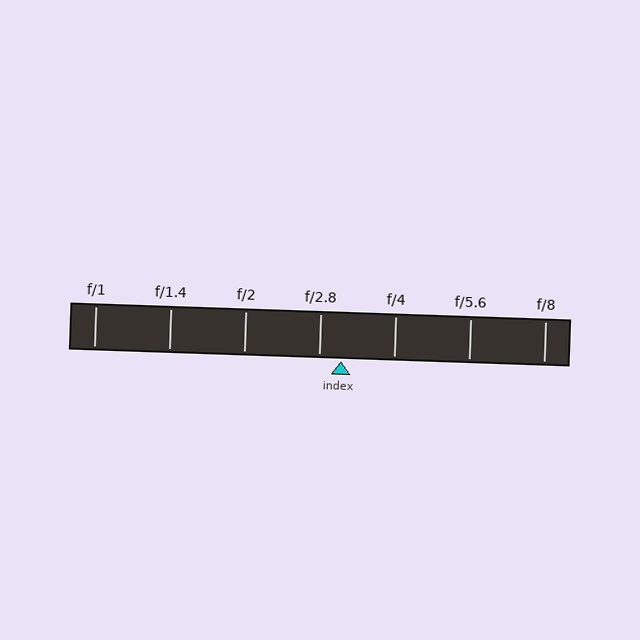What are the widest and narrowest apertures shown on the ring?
The widest aperture shown is f/1 and the narrowest is f/8.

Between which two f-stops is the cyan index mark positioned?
The index mark is between f/2.8 and f/4.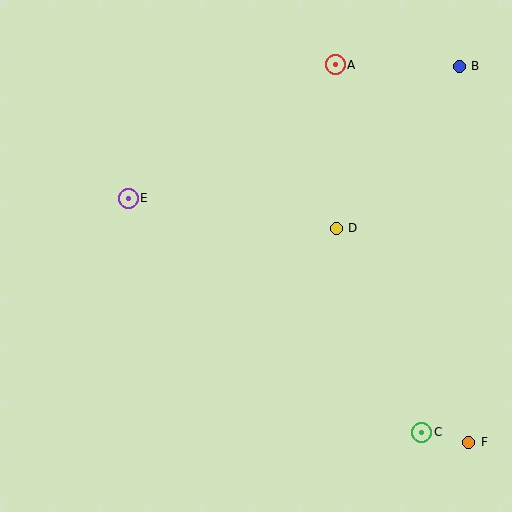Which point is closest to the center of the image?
Point D at (336, 228) is closest to the center.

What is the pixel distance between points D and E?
The distance between D and E is 210 pixels.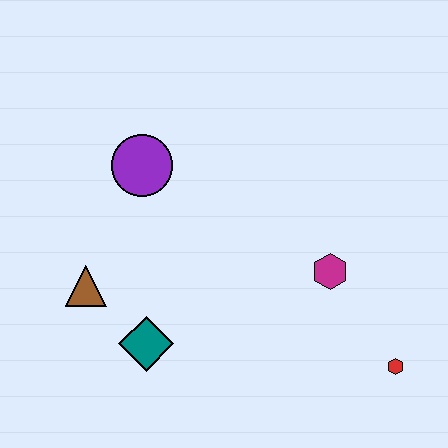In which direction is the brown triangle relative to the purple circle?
The brown triangle is below the purple circle.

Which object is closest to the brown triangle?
The teal diamond is closest to the brown triangle.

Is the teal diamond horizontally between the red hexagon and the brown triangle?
Yes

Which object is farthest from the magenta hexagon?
The brown triangle is farthest from the magenta hexagon.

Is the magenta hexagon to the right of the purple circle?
Yes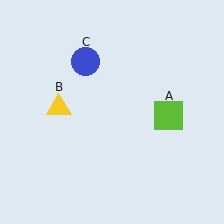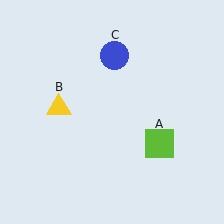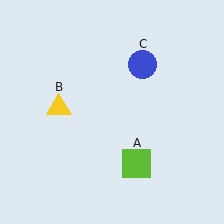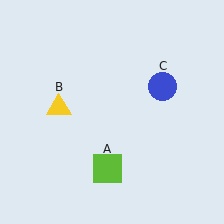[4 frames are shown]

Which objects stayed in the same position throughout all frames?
Yellow triangle (object B) remained stationary.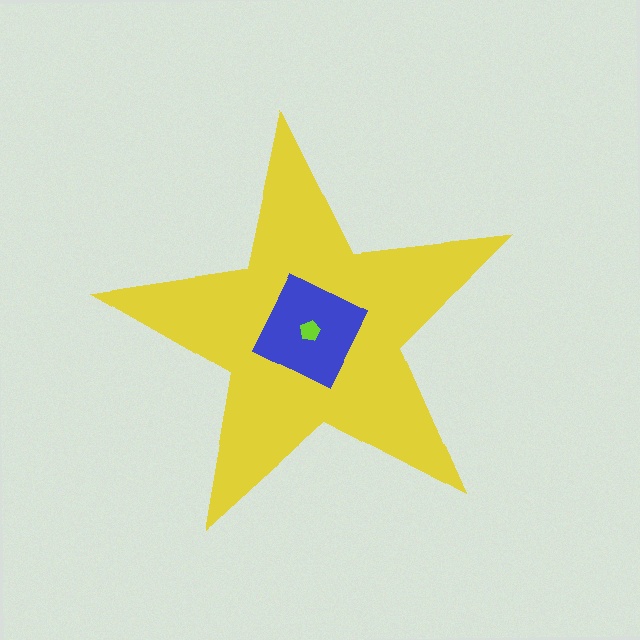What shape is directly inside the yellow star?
The blue square.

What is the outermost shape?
The yellow star.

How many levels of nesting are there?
3.